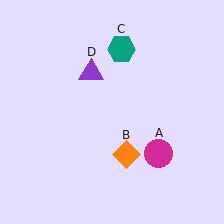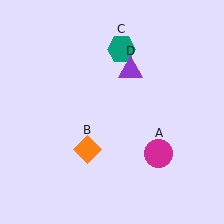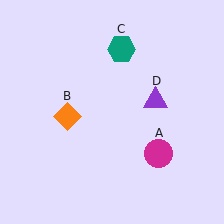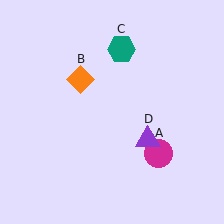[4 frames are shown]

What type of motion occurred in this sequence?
The orange diamond (object B), purple triangle (object D) rotated clockwise around the center of the scene.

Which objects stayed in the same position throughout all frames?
Magenta circle (object A) and teal hexagon (object C) remained stationary.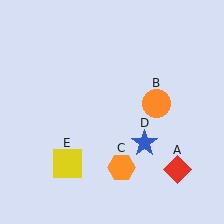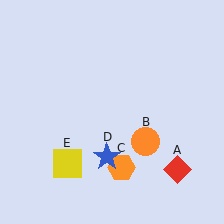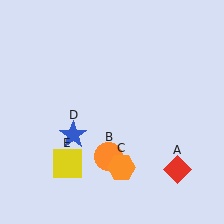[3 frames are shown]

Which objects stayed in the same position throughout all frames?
Red diamond (object A) and orange hexagon (object C) and yellow square (object E) remained stationary.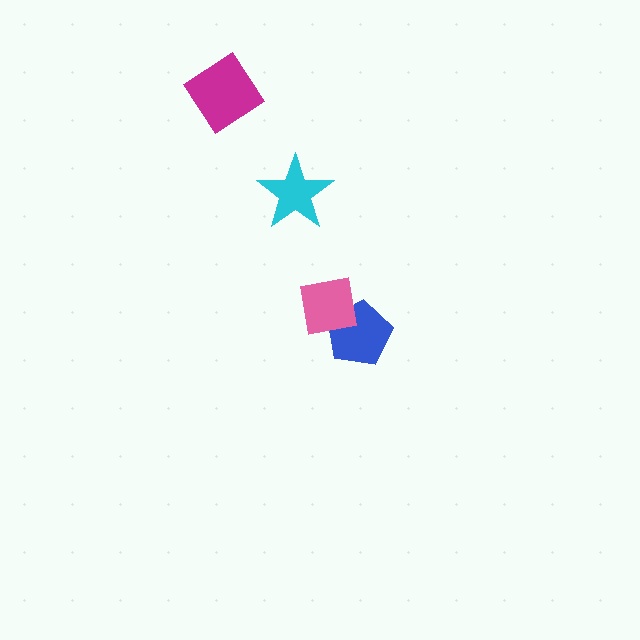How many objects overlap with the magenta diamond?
0 objects overlap with the magenta diamond.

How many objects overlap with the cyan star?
0 objects overlap with the cyan star.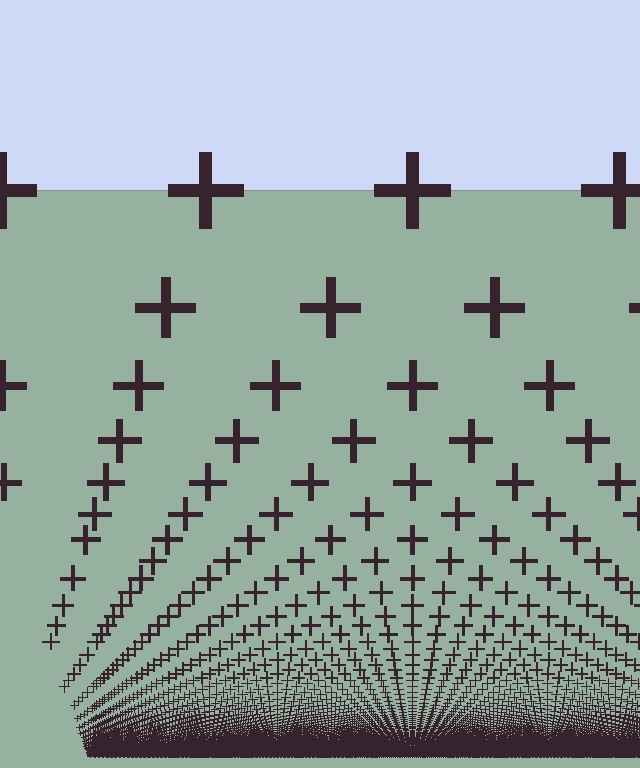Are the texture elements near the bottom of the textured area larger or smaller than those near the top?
Smaller. The gradient is inverted — elements near the bottom are smaller and denser.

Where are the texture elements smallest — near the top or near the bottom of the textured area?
Near the bottom.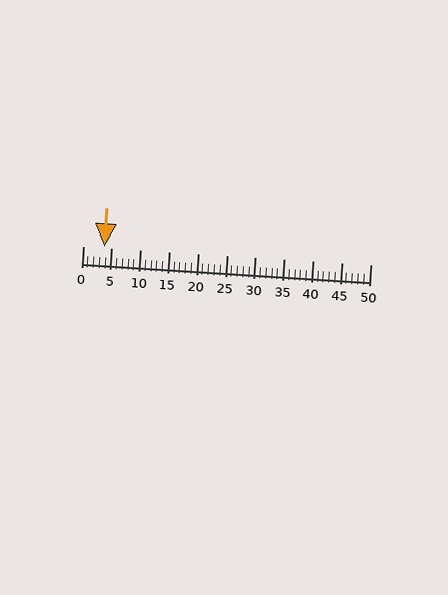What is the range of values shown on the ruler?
The ruler shows values from 0 to 50.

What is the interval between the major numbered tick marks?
The major tick marks are spaced 5 units apart.